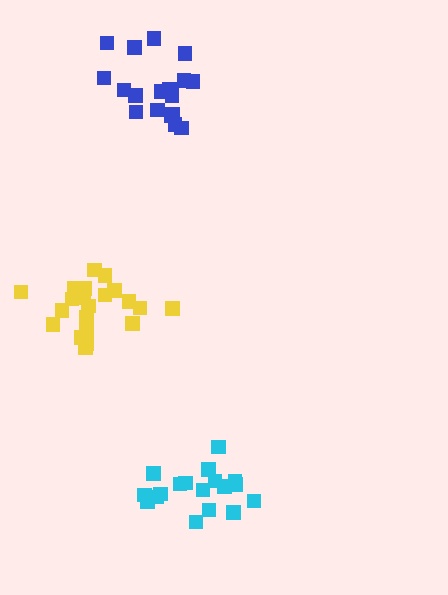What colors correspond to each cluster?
The clusters are colored: cyan, yellow, blue.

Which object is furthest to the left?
The yellow cluster is leftmost.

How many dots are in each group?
Group 1: 18 dots, Group 2: 21 dots, Group 3: 19 dots (58 total).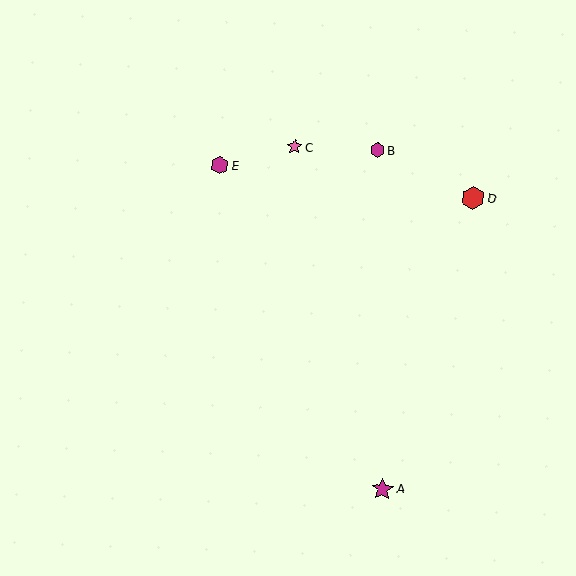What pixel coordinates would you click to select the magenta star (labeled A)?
Click at (382, 489) to select the magenta star A.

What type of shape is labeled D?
Shape D is a red hexagon.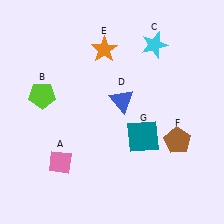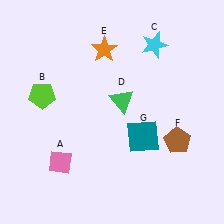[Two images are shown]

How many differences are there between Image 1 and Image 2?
There is 1 difference between the two images.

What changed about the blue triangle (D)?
In Image 1, D is blue. In Image 2, it changed to green.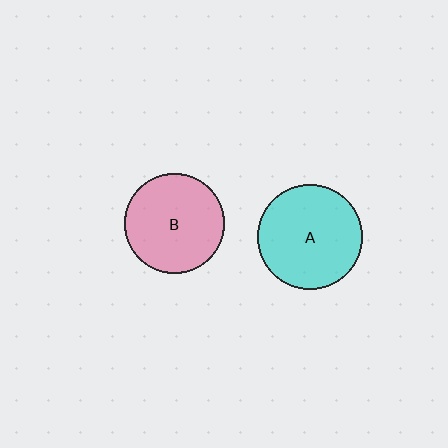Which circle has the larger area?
Circle A (cyan).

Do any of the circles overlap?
No, none of the circles overlap.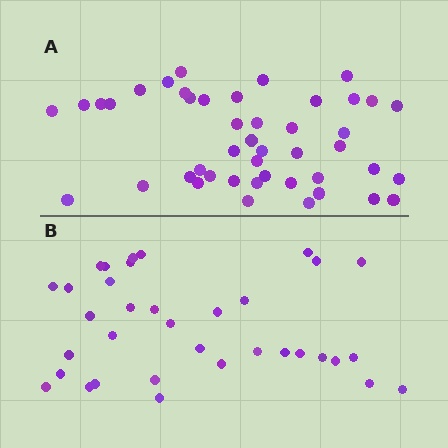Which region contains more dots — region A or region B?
Region A (the top region) has more dots.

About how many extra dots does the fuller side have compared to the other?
Region A has roughly 10 or so more dots than region B.